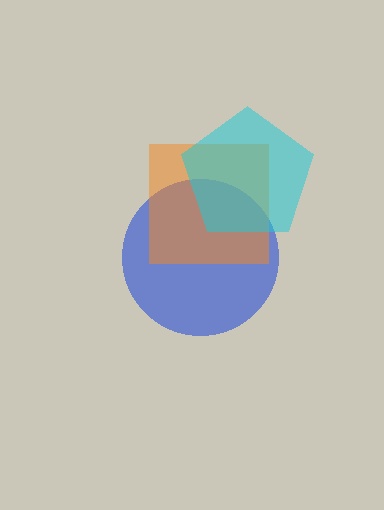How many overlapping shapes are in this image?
There are 3 overlapping shapes in the image.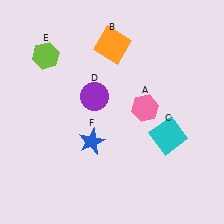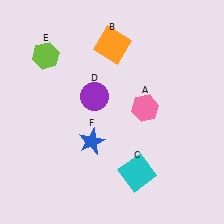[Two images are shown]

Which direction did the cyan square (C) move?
The cyan square (C) moved down.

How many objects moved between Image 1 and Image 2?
1 object moved between the two images.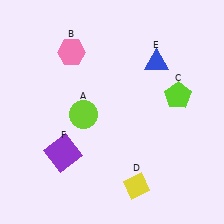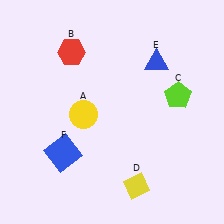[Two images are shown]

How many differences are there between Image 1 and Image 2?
There are 3 differences between the two images.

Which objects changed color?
A changed from lime to yellow. B changed from pink to red. F changed from purple to blue.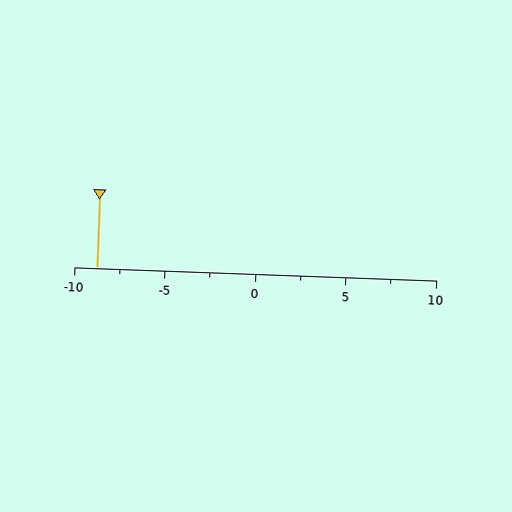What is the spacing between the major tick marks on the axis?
The major ticks are spaced 5 apart.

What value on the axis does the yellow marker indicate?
The marker indicates approximately -8.8.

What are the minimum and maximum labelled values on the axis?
The axis runs from -10 to 10.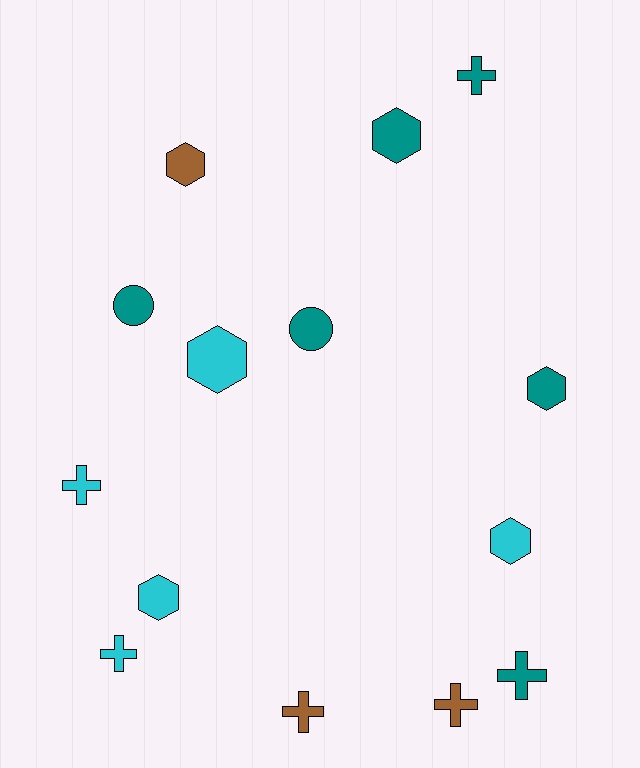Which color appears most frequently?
Teal, with 6 objects.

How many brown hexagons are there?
There is 1 brown hexagon.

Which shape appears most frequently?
Cross, with 6 objects.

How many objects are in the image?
There are 14 objects.